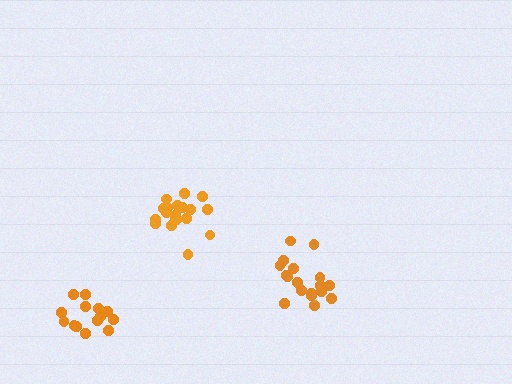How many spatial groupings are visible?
There are 3 spatial groupings.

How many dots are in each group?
Group 1: 18 dots, Group 2: 19 dots, Group 3: 14 dots (51 total).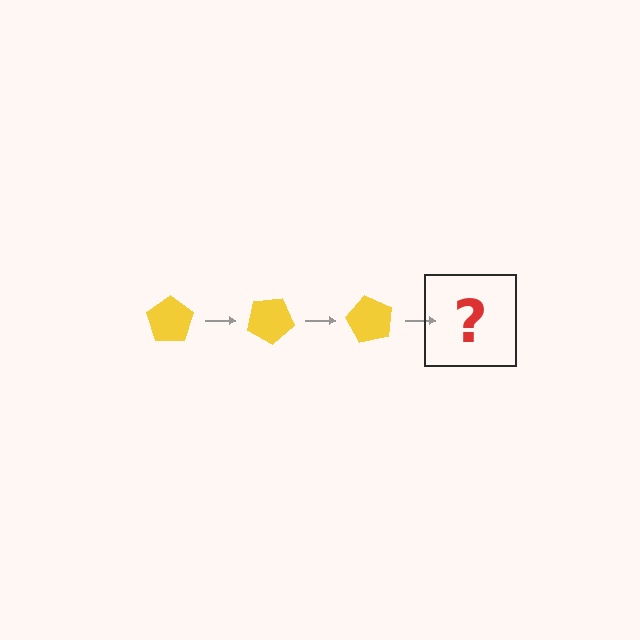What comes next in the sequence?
The next element should be a yellow pentagon rotated 90 degrees.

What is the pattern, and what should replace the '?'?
The pattern is that the pentagon rotates 30 degrees each step. The '?' should be a yellow pentagon rotated 90 degrees.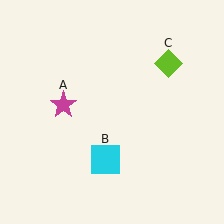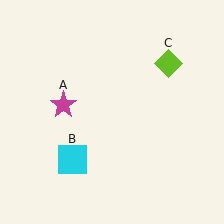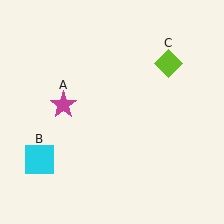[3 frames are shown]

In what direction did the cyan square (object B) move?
The cyan square (object B) moved left.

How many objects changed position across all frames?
1 object changed position: cyan square (object B).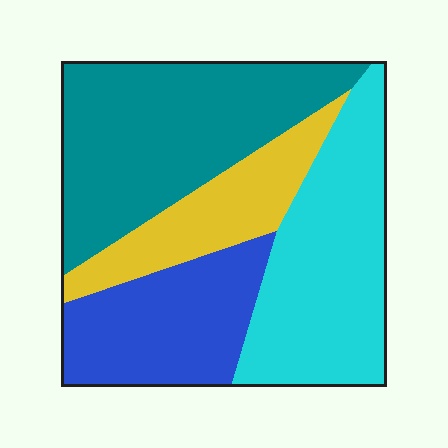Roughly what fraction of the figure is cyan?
Cyan takes up about one third (1/3) of the figure.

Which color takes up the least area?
Yellow, at roughly 15%.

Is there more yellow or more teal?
Teal.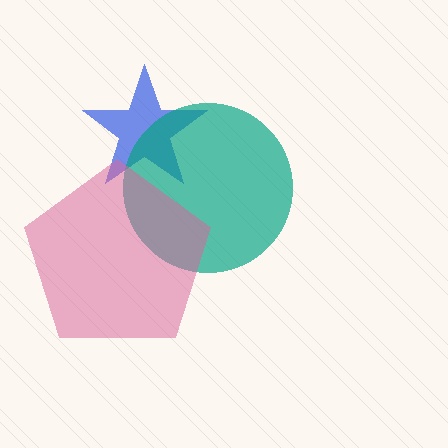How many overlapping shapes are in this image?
There are 3 overlapping shapes in the image.